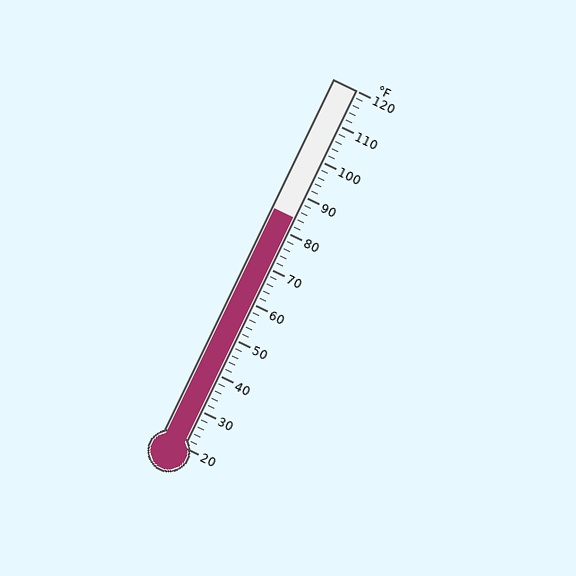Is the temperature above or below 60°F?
The temperature is above 60°F.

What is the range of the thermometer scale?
The thermometer scale ranges from 20°F to 120°F.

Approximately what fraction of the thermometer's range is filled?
The thermometer is filled to approximately 65% of its range.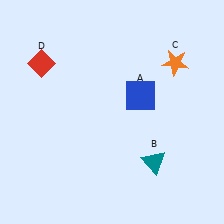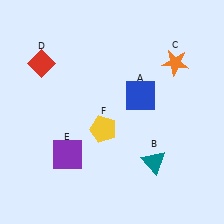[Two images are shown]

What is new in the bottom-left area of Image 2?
A purple square (E) was added in the bottom-left area of Image 2.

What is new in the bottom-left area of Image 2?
A yellow pentagon (F) was added in the bottom-left area of Image 2.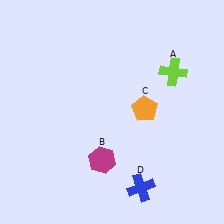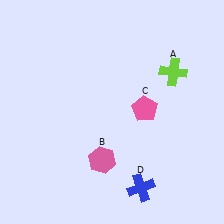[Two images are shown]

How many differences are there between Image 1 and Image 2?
There are 2 differences between the two images.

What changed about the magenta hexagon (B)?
In Image 1, B is magenta. In Image 2, it changed to pink.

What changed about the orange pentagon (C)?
In Image 1, C is orange. In Image 2, it changed to pink.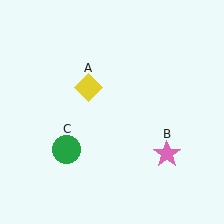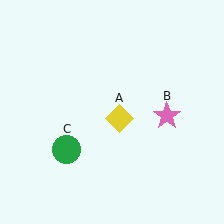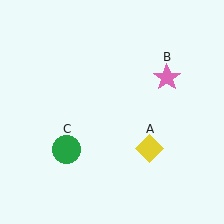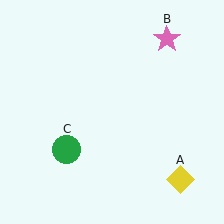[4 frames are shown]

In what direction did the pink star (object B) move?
The pink star (object B) moved up.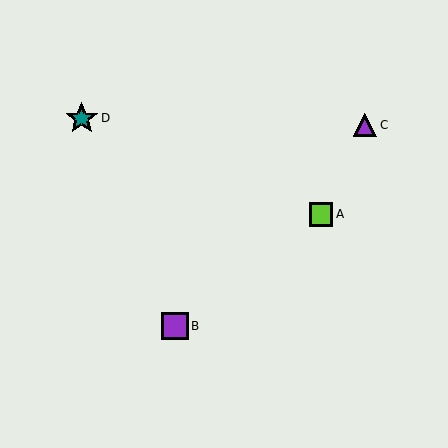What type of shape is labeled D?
Shape D is a teal star.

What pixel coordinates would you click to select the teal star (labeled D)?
Click at (82, 118) to select the teal star D.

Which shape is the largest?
The teal star (labeled D) is the largest.